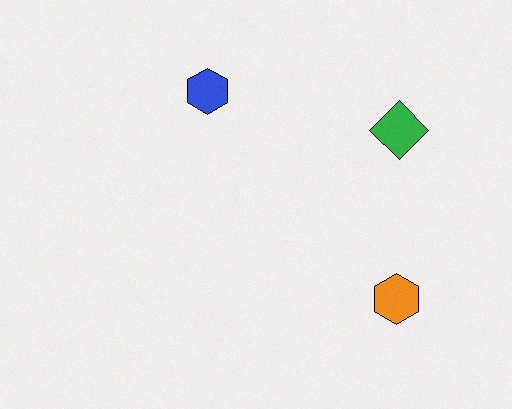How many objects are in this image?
There are 3 objects.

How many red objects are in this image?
There are no red objects.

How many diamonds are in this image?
There is 1 diamond.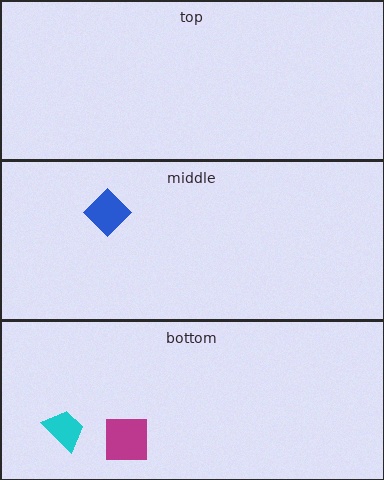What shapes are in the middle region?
The blue diamond.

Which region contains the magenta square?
The bottom region.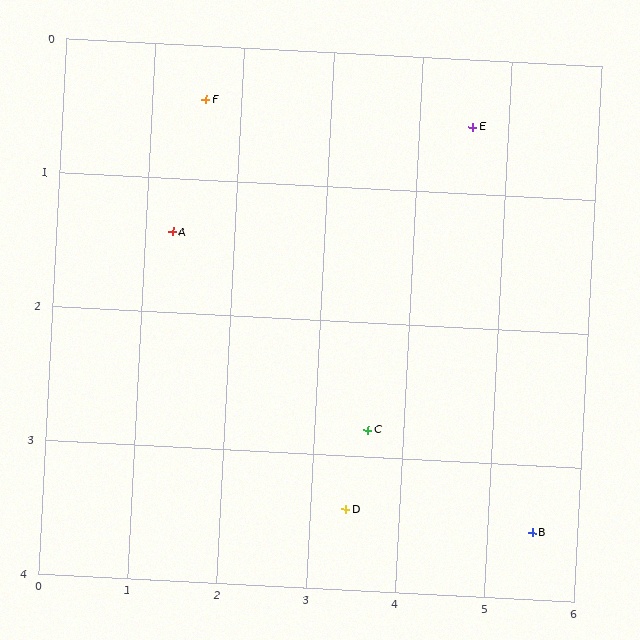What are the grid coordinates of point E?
Point E is at approximately (4.6, 0.5).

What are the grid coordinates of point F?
Point F is at approximately (1.6, 0.4).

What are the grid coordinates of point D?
Point D is at approximately (3.4, 3.4).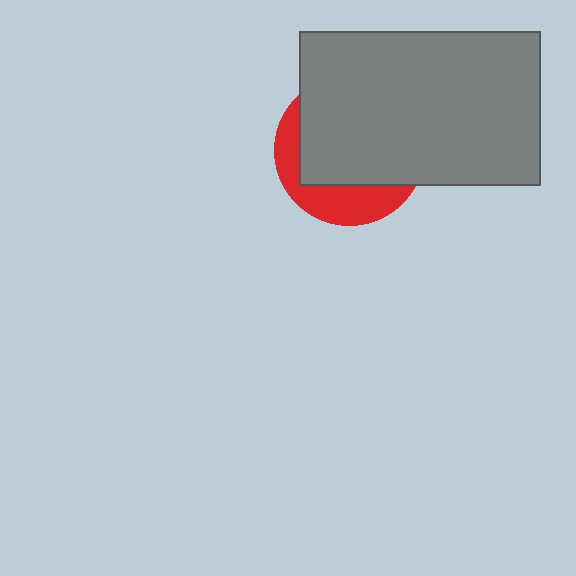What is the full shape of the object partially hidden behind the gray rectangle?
The partially hidden object is a red circle.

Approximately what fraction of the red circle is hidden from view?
Roughly 68% of the red circle is hidden behind the gray rectangle.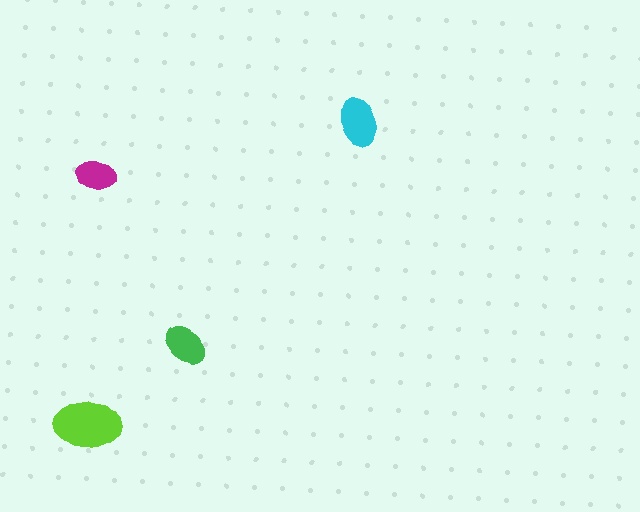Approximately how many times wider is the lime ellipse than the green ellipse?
About 1.5 times wider.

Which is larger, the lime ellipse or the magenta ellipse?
The lime one.